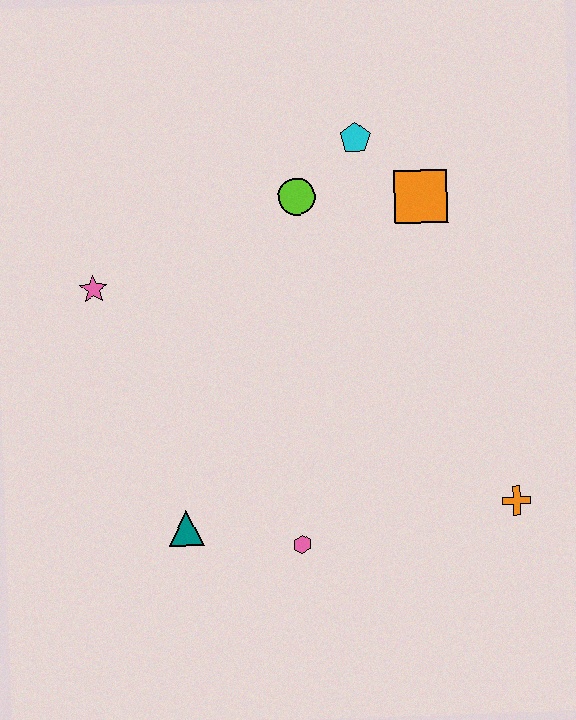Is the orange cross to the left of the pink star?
No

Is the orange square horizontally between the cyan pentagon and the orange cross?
Yes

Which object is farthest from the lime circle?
The orange cross is farthest from the lime circle.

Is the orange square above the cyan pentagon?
No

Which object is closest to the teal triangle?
The pink hexagon is closest to the teal triangle.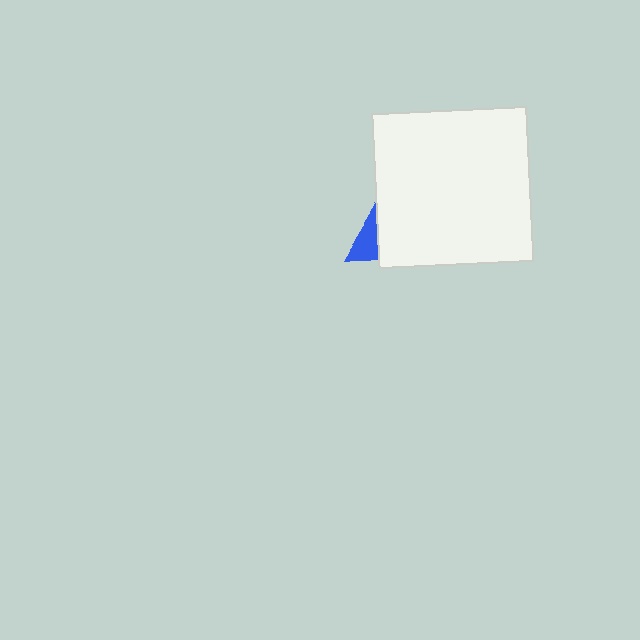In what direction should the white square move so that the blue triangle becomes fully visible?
The white square should move right. That is the shortest direction to clear the overlap and leave the blue triangle fully visible.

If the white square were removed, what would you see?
You would see the complete blue triangle.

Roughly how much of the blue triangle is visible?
A small part of it is visible (roughly 31%).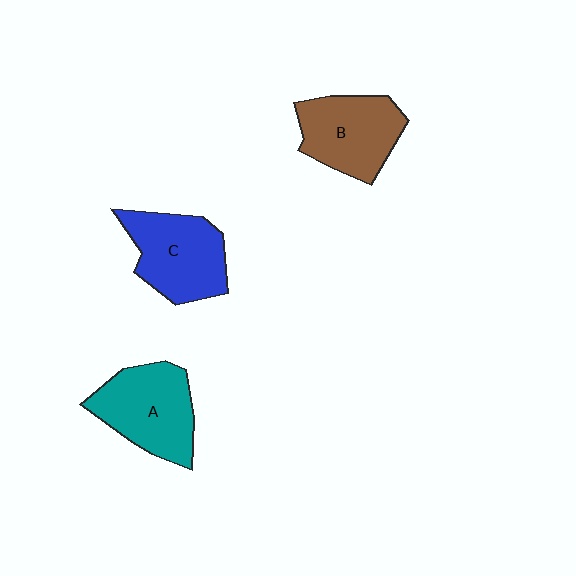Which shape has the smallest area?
Shape B (brown).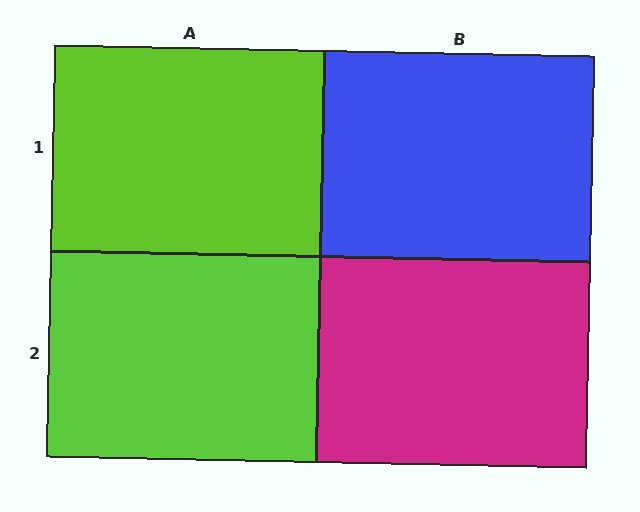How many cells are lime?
2 cells are lime.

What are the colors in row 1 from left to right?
Lime, blue.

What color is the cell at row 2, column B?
Magenta.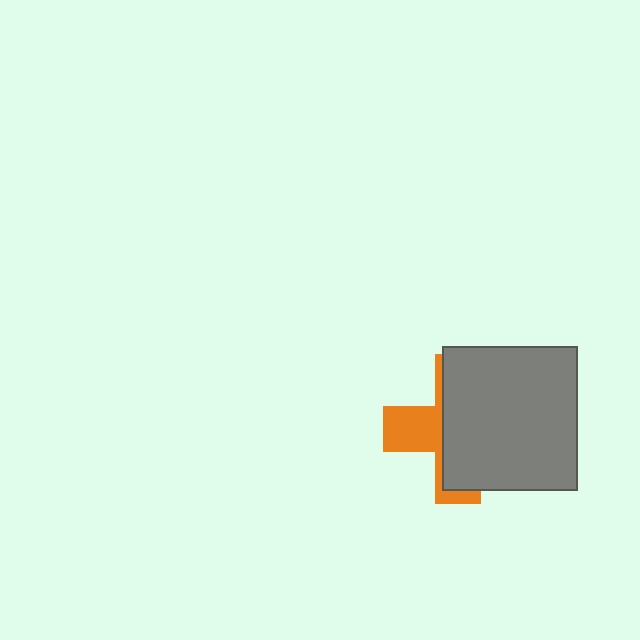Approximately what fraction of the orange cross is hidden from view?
Roughly 68% of the orange cross is hidden behind the gray rectangle.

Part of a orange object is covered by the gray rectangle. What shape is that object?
It is a cross.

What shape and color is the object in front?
The object in front is a gray rectangle.